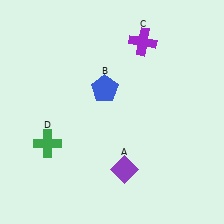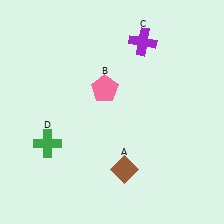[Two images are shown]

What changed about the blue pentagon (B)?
In Image 1, B is blue. In Image 2, it changed to pink.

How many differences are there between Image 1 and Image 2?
There are 2 differences between the two images.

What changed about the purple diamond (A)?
In Image 1, A is purple. In Image 2, it changed to brown.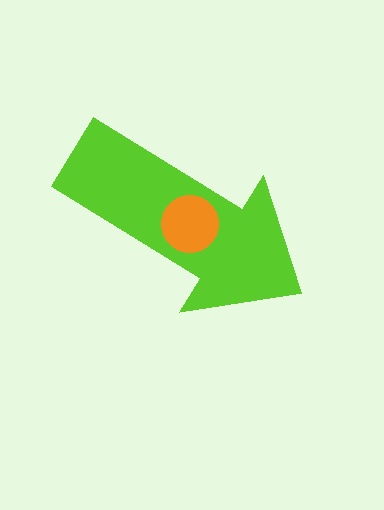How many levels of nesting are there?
2.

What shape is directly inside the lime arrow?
The orange circle.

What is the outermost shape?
The lime arrow.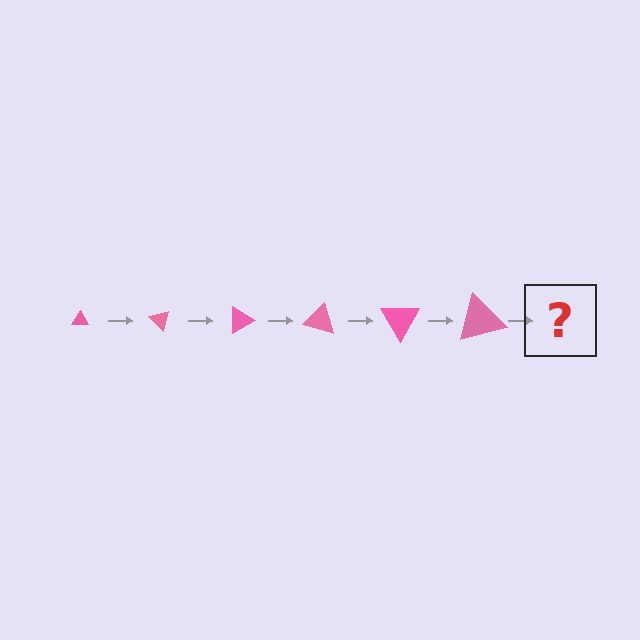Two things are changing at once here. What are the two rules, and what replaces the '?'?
The two rules are that the triangle grows larger each step and it rotates 45 degrees each step. The '?' should be a triangle, larger than the previous one and rotated 270 degrees from the start.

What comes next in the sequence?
The next element should be a triangle, larger than the previous one and rotated 270 degrees from the start.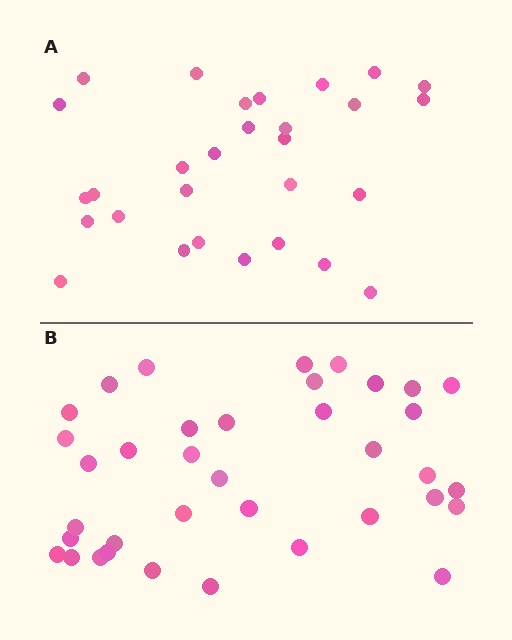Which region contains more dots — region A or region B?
Region B (the bottom region) has more dots.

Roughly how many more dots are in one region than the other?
Region B has roughly 8 or so more dots than region A.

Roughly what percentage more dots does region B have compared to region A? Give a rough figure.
About 30% more.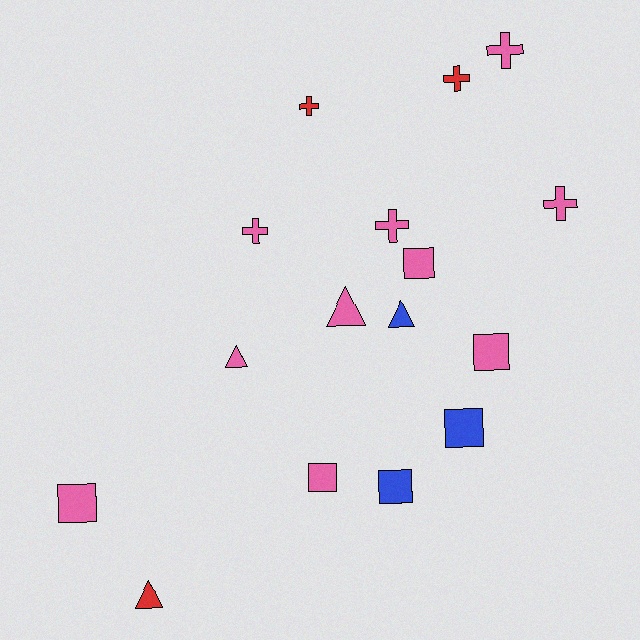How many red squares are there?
There are no red squares.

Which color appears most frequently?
Pink, with 10 objects.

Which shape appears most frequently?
Cross, with 6 objects.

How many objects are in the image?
There are 16 objects.